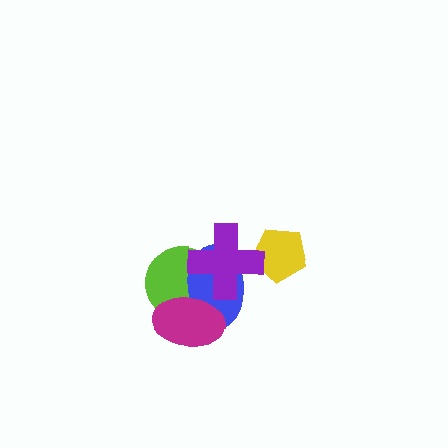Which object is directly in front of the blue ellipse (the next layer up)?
The purple cross is directly in front of the blue ellipse.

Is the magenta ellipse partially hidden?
No, no other shape covers it.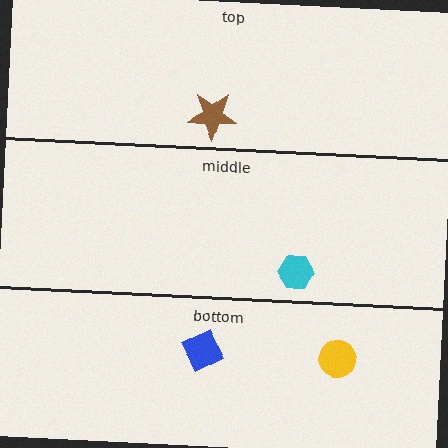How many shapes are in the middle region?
1.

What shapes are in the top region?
The brown star.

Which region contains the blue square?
The bottom region.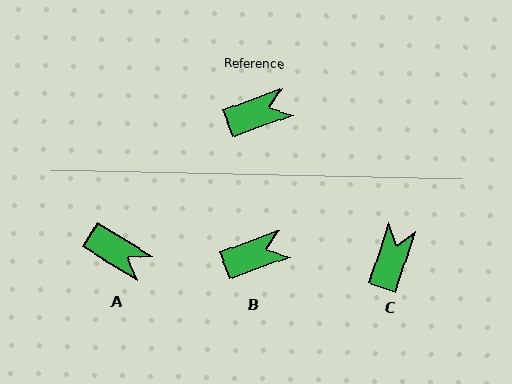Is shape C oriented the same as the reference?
No, it is off by about 51 degrees.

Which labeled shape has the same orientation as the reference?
B.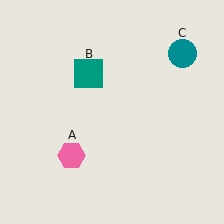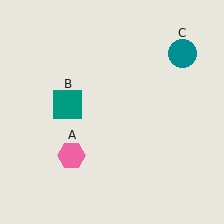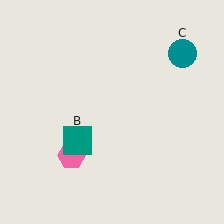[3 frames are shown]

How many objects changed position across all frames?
1 object changed position: teal square (object B).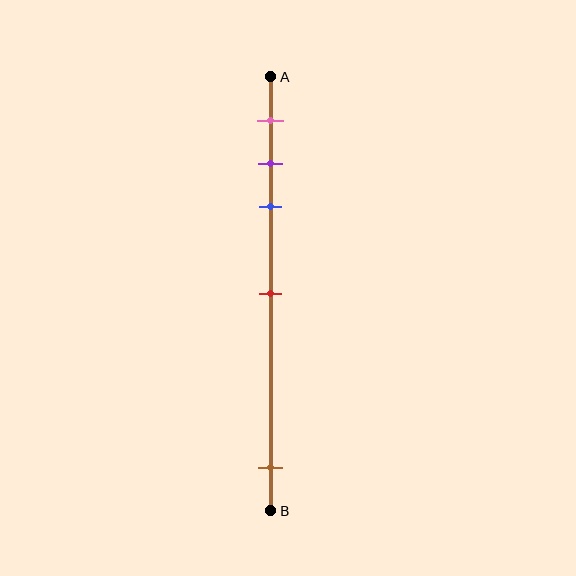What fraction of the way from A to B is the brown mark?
The brown mark is approximately 90% (0.9) of the way from A to B.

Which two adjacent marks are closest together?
The purple and blue marks are the closest adjacent pair.